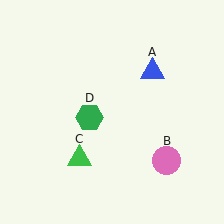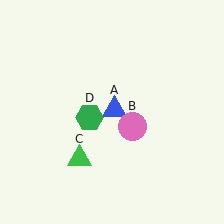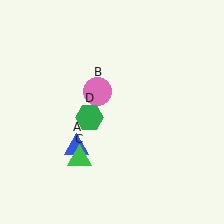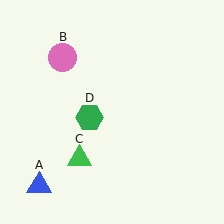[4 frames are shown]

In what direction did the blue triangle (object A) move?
The blue triangle (object A) moved down and to the left.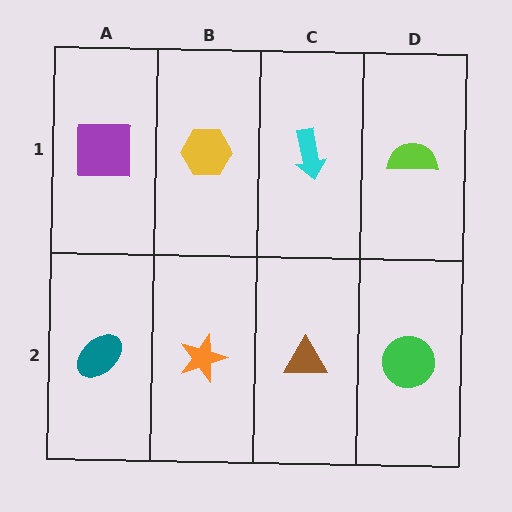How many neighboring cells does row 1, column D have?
2.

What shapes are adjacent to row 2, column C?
A cyan arrow (row 1, column C), an orange star (row 2, column B), a green circle (row 2, column D).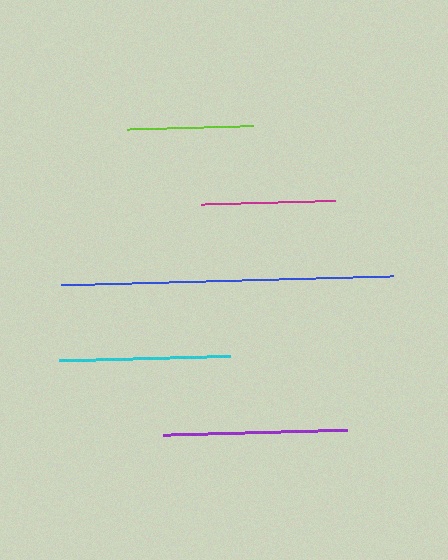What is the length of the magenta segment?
The magenta segment is approximately 135 pixels long.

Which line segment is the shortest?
The lime line is the shortest at approximately 126 pixels.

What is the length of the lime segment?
The lime segment is approximately 126 pixels long.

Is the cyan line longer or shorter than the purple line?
The purple line is longer than the cyan line.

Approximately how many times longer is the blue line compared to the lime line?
The blue line is approximately 2.6 times the length of the lime line.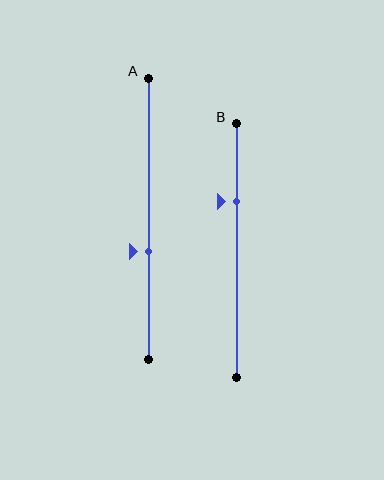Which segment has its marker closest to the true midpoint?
Segment A has its marker closest to the true midpoint.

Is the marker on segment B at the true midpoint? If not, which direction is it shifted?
No, the marker on segment B is shifted upward by about 19% of the segment length.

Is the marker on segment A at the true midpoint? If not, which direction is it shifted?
No, the marker on segment A is shifted downward by about 11% of the segment length.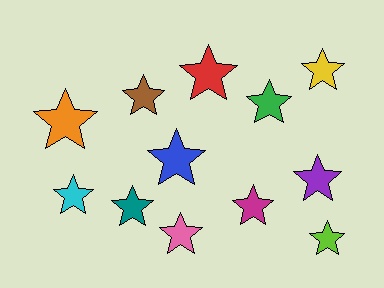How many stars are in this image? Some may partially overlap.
There are 12 stars.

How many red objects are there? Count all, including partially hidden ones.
There is 1 red object.